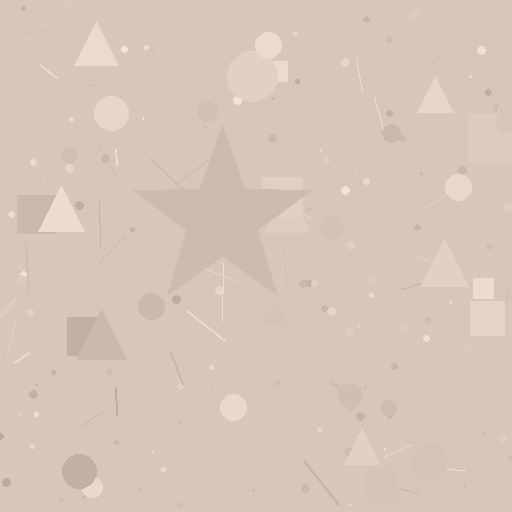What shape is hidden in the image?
A star is hidden in the image.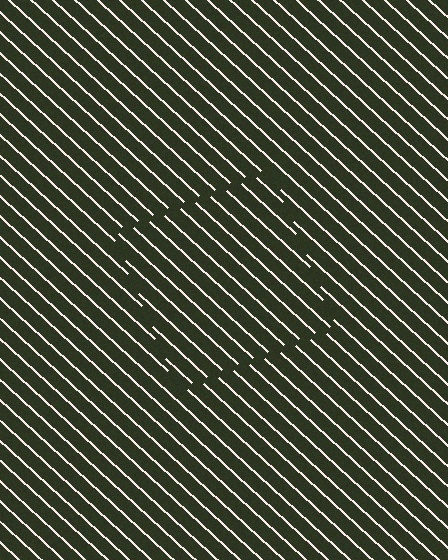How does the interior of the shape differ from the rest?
The interior of the shape contains the same grating, shifted by half a period — the contour is defined by the phase discontinuity where line-ends from the inner and outer gratings abut.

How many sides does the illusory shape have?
4 sides — the line-ends trace a square.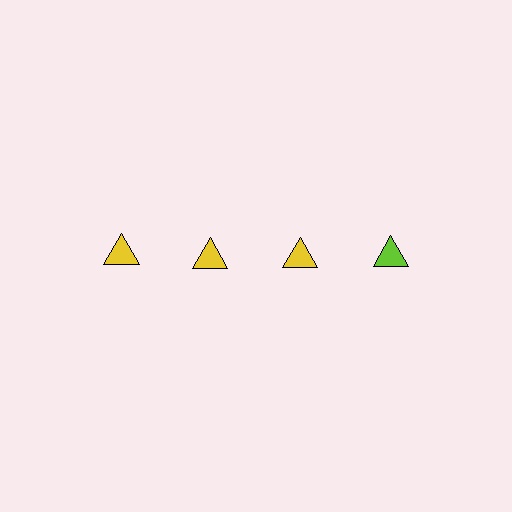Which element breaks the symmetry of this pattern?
The lime triangle in the top row, second from right column breaks the symmetry. All other shapes are yellow triangles.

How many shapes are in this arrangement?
There are 4 shapes arranged in a grid pattern.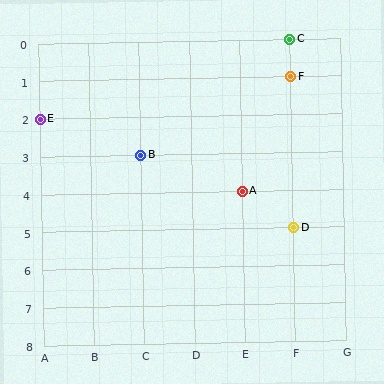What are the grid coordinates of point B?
Point B is at grid coordinates (C, 3).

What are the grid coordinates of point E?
Point E is at grid coordinates (A, 2).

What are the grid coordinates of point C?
Point C is at grid coordinates (F, 0).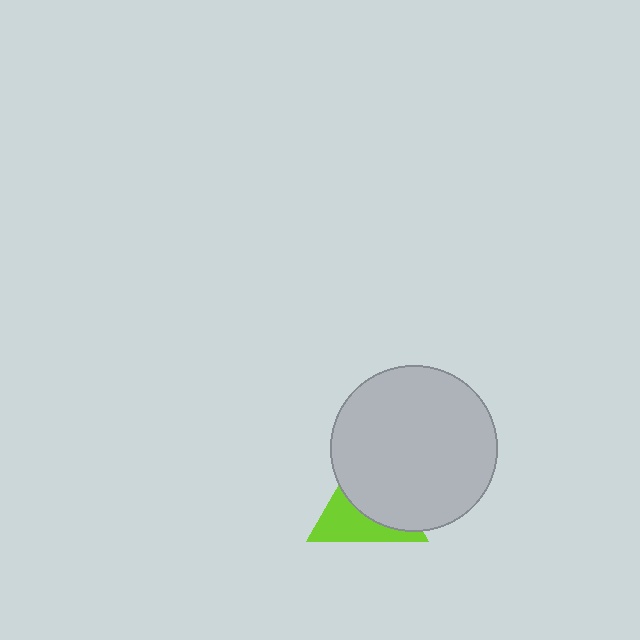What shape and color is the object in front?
The object in front is a light gray circle.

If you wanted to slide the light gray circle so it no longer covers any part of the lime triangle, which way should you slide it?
Slide it toward the upper-right — that is the most direct way to separate the two shapes.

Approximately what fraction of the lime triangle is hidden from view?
Roughly 58% of the lime triangle is hidden behind the light gray circle.